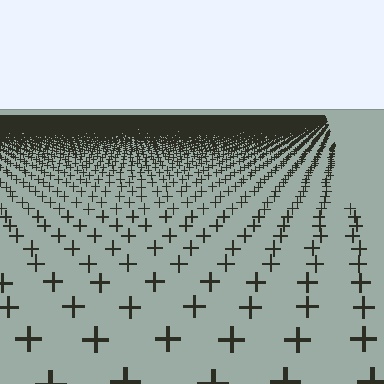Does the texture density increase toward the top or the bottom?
Density increases toward the top.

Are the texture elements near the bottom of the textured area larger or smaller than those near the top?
Larger. Near the bottom, elements are closer to the viewer and appear at a bigger on-screen size.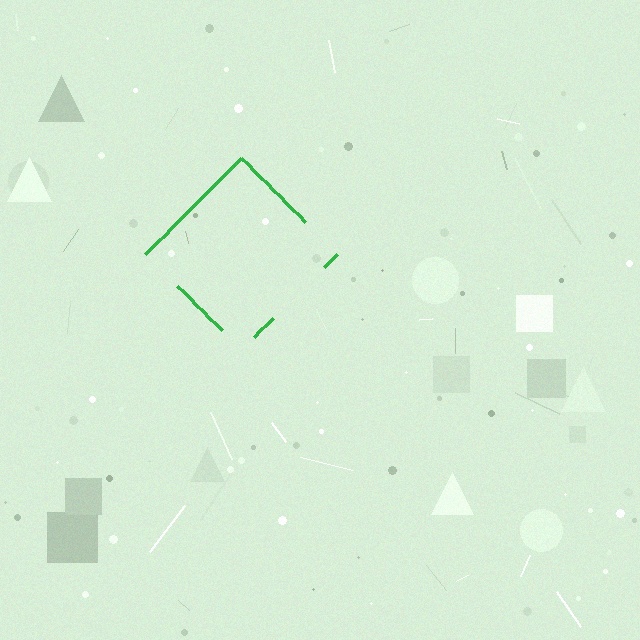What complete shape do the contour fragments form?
The contour fragments form a diamond.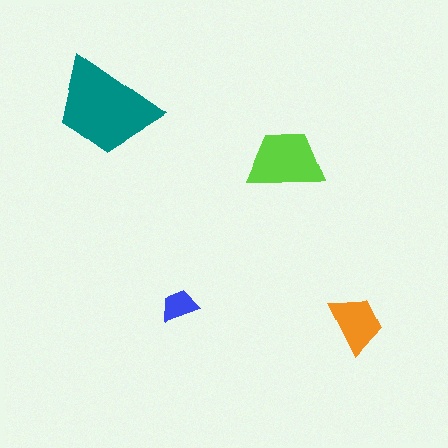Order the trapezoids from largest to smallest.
the teal one, the lime one, the orange one, the blue one.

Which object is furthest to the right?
The orange trapezoid is rightmost.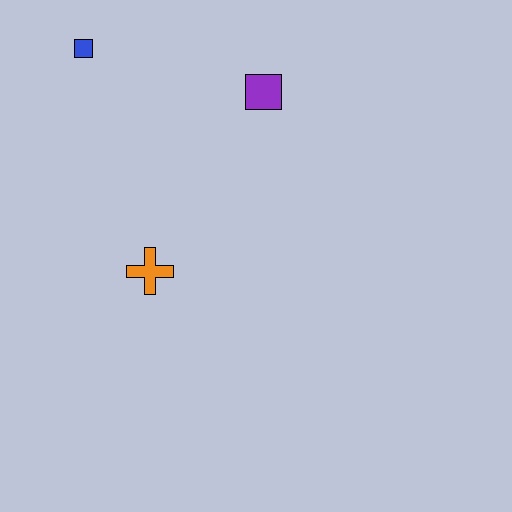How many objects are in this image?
There are 3 objects.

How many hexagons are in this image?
There are no hexagons.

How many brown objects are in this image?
There are no brown objects.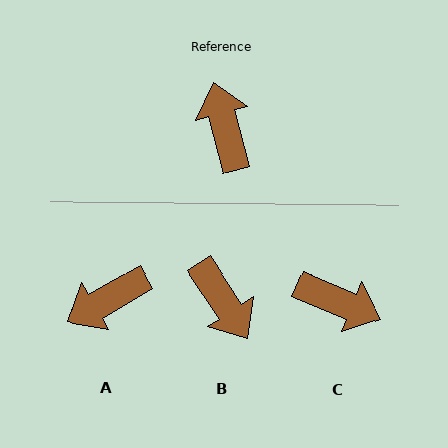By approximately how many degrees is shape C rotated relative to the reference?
Approximately 127 degrees clockwise.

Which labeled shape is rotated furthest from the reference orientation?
B, about 161 degrees away.